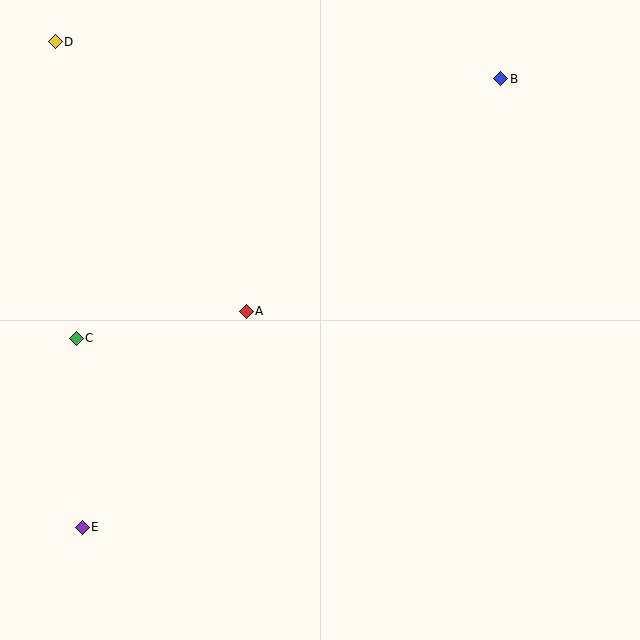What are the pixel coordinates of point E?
Point E is at (82, 527).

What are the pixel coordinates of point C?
Point C is at (76, 338).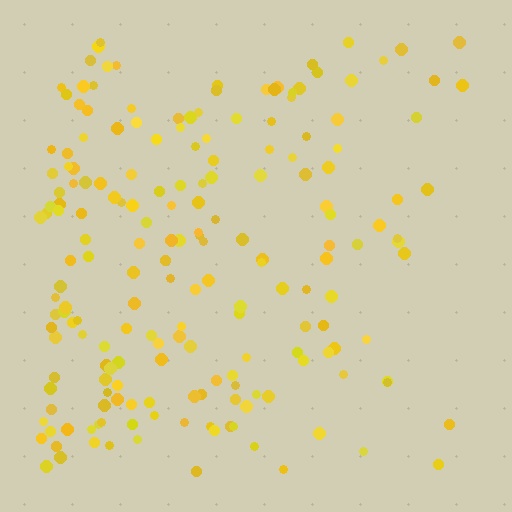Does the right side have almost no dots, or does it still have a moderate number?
Still a moderate number, just noticeably fewer than the left.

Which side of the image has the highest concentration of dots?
The left.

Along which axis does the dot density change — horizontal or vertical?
Horizontal.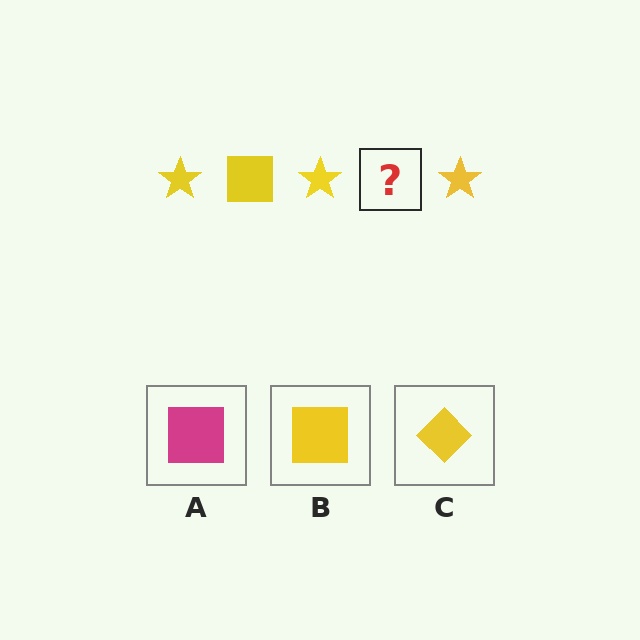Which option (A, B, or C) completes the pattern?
B.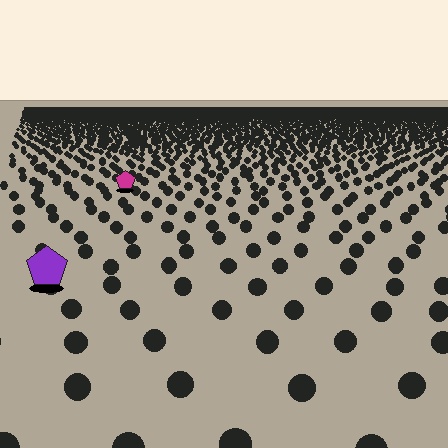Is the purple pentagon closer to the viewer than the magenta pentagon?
Yes. The purple pentagon is closer — you can tell from the texture gradient: the ground texture is coarser near it.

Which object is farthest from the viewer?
The magenta pentagon is farthest from the viewer. It appears smaller and the ground texture around it is denser.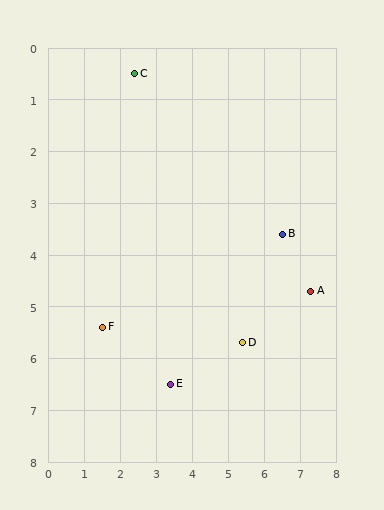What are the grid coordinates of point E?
Point E is at approximately (3.4, 6.5).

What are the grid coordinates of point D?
Point D is at approximately (5.4, 5.7).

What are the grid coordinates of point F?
Point F is at approximately (1.5, 5.4).